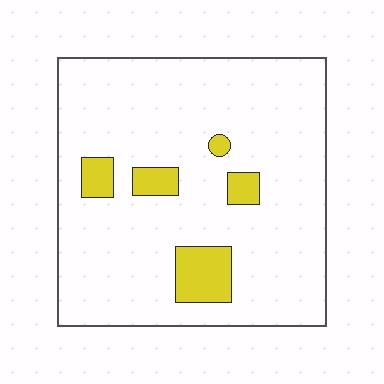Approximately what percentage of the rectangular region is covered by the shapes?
Approximately 10%.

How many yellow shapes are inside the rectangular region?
5.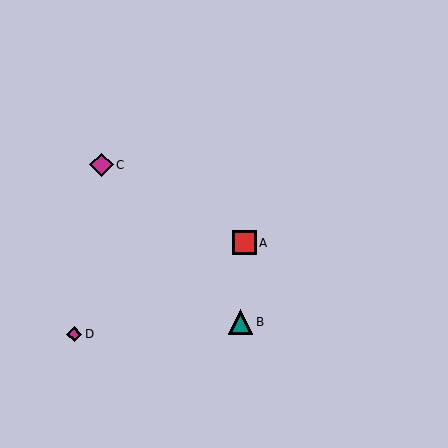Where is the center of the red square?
The center of the red square is at (245, 243).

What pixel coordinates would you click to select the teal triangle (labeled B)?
Click at (240, 322) to select the teal triangle B.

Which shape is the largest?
The teal triangle (labeled B) is the largest.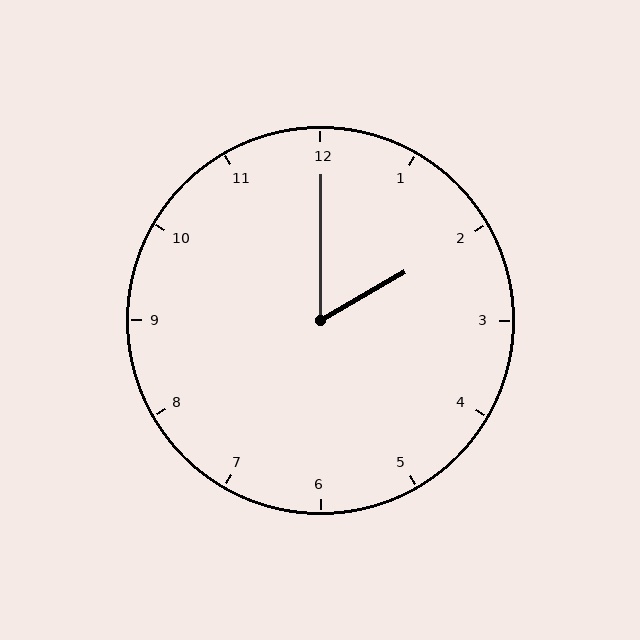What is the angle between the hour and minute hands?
Approximately 60 degrees.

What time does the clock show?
2:00.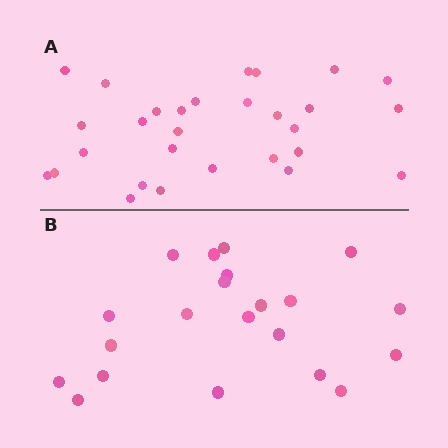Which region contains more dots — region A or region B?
Region A (the top region) has more dots.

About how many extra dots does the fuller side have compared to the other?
Region A has roughly 8 or so more dots than region B.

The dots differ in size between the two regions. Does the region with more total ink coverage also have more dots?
No. Region B has more total ink coverage because its dots are larger, but region A actually contains more individual dots. Total area can be misleading — the number of items is what matters here.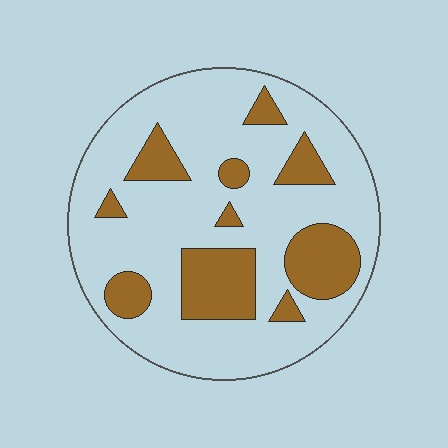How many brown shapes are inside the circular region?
10.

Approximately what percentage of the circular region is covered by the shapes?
Approximately 25%.